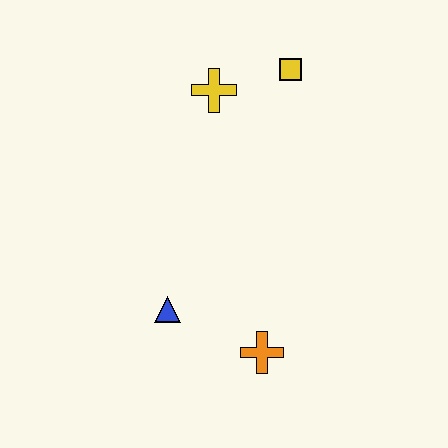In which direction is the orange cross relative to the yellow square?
The orange cross is below the yellow square.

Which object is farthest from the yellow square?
The orange cross is farthest from the yellow square.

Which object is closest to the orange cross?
The blue triangle is closest to the orange cross.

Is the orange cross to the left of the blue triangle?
No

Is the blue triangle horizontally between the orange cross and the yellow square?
No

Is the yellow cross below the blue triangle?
No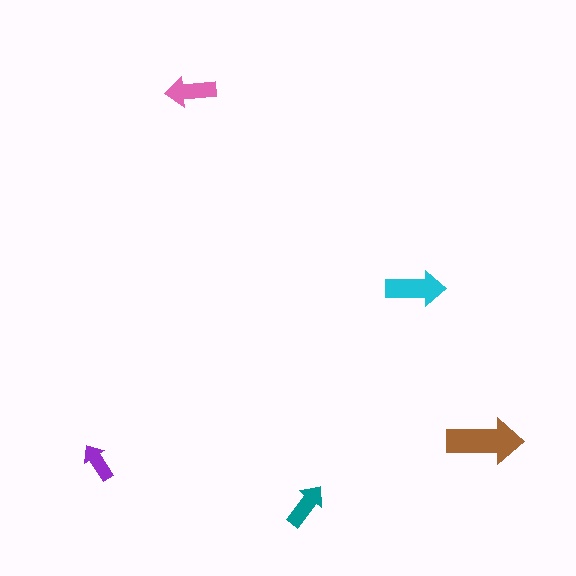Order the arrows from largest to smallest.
the brown one, the cyan one, the pink one, the teal one, the purple one.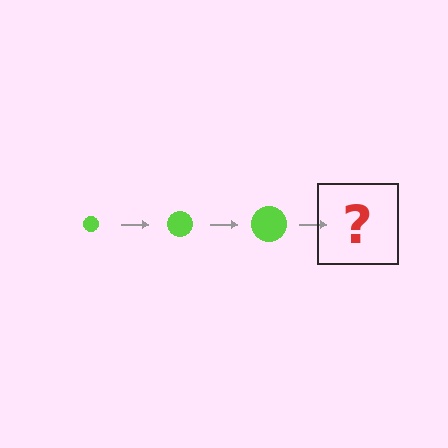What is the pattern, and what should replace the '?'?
The pattern is that the circle gets progressively larger each step. The '?' should be a lime circle, larger than the previous one.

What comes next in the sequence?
The next element should be a lime circle, larger than the previous one.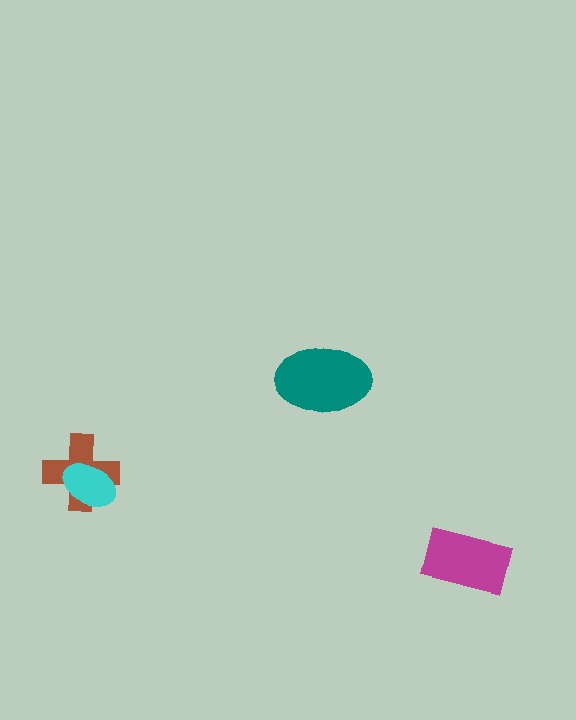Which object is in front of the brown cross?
The cyan ellipse is in front of the brown cross.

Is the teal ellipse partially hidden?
No, no other shape covers it.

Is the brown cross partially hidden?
Yes, it is partially covered by another shape.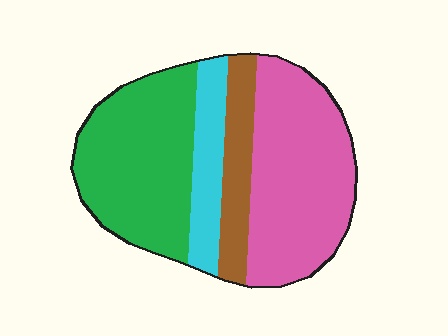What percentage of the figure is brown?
Brown covers 13% of the figure.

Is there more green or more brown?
Green.